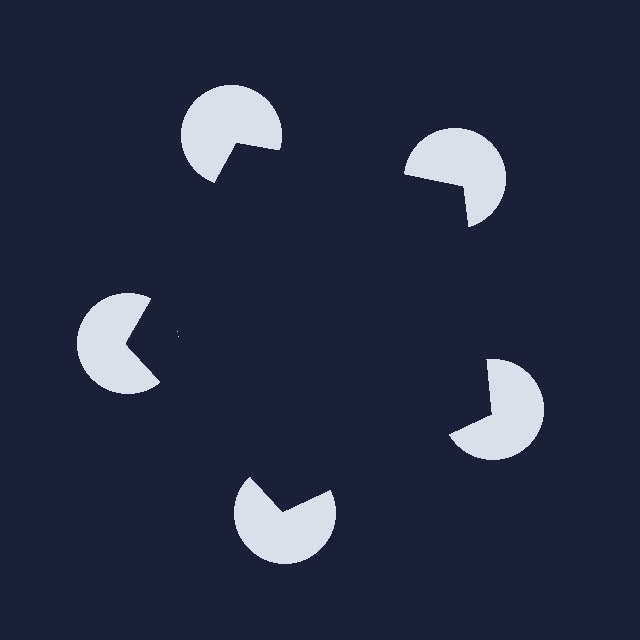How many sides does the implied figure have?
5 sides.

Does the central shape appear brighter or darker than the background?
It typically appears slightly darker than the background, even though no actual brightness change is drawn.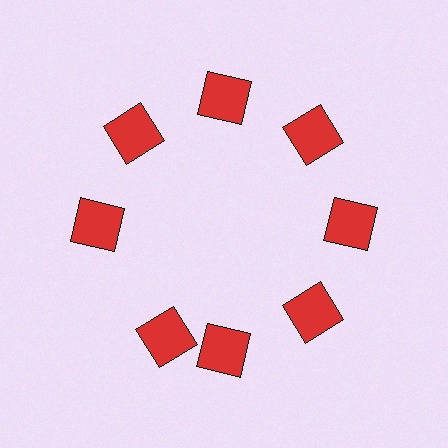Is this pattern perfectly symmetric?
No. The 8 red squares are arranged in a ring, but one element near the 8 o'clock position is rotated out of alignment along the ring, breaking the 8-fold rotational symmetry.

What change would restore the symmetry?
The symmetry would be restored by rotating it back into even spacing with its neighbors so that all 8 squares sit at equal angles and equal distance from the center.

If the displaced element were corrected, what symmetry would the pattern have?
It would have 8-fold rotational symmetry — the pattern would map onto itself every 45 degrees.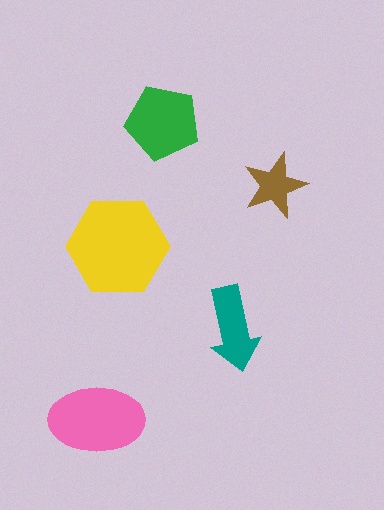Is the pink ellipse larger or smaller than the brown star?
Larger.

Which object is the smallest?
The brown star.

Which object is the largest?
The yellow hexagon.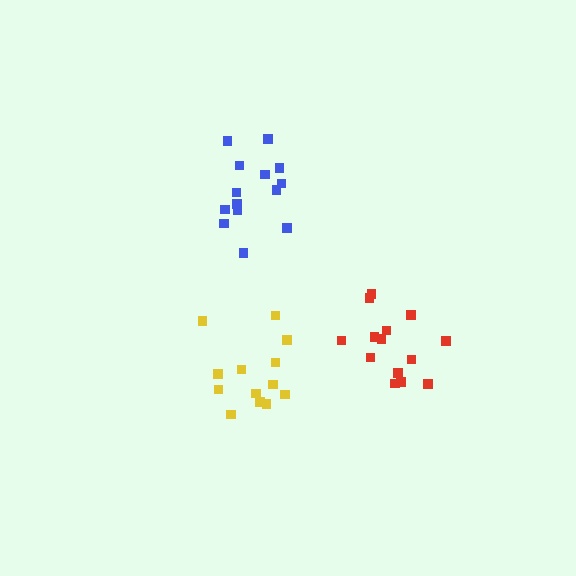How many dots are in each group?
Group 1: 14 dots, Group 2: 14 dots, Group 3: 13 dots (41 total).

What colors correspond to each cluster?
The clusters are colored: blue, red, yellow.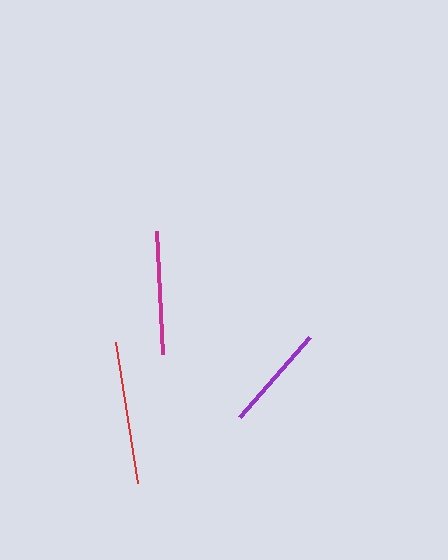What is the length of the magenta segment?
The magenta segment is approximately 124 pixels long.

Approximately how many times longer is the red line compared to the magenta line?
The red line is approximately 1.1 times the length of the magenta line.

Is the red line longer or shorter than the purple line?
The red line is longer than the purple line.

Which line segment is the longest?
The red line is the longest at approximately 142 pixels.